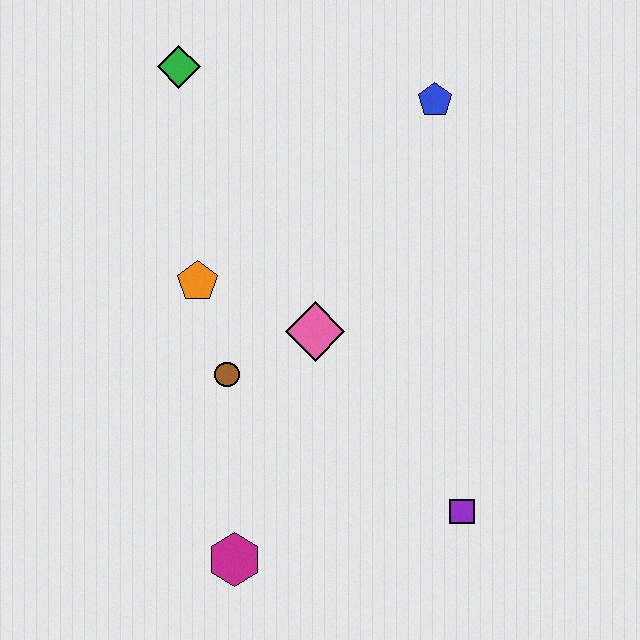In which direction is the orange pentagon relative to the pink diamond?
The orange pentagon is to the left of the pink diamond.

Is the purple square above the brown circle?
No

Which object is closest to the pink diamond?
The brown circle is closest to the pink diamond.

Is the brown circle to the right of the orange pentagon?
Yes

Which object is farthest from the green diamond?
The purple square is farthest from the green diamond.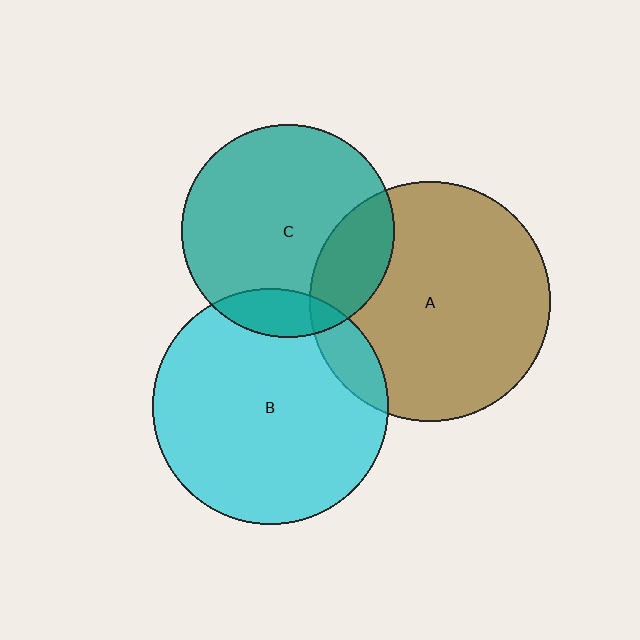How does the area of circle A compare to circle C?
Approximately 1.3 times.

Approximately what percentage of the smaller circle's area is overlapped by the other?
Approximately 15%.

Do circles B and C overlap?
Yes.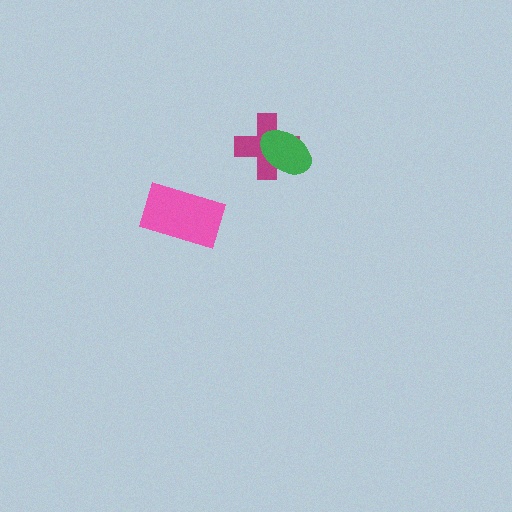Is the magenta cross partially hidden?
Yes, it is partially covered by another shape.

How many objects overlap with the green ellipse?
1 object overlaps with the green ellipse.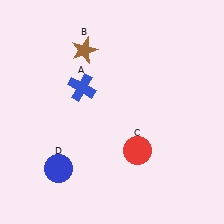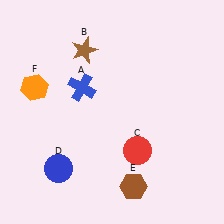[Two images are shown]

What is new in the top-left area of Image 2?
An orange hexagon (F) was added in the top-left area of Image 2.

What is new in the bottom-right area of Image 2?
A brown hexagon (E) was added in the bottom-right area of Image 2.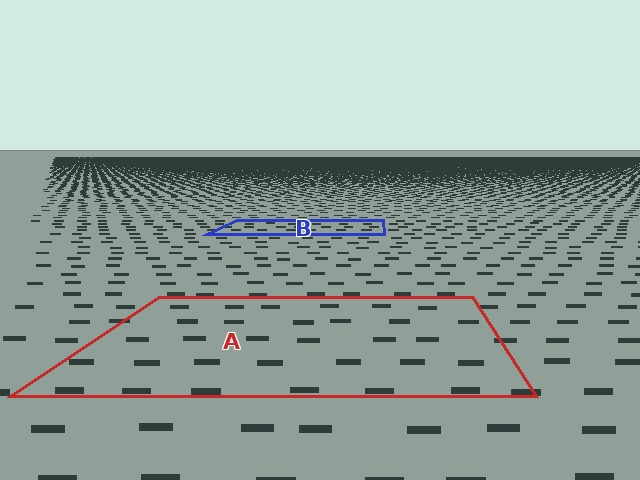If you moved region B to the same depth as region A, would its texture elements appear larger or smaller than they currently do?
They would appear larger. At a closer depth, the same texture elements are projected at a bigger on-screen size.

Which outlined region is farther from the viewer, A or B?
Region B is farther from the viewer — the texture elements inside it appear smaller and more densely packed.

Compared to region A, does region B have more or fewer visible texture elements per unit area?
Region B has more texture elements per unit area — they are packed more densely because it is farther away.